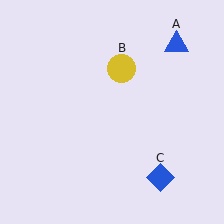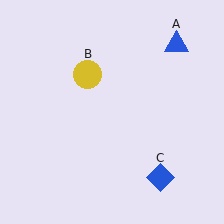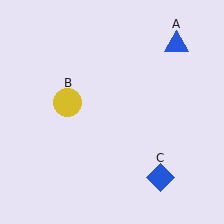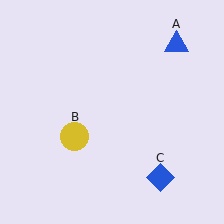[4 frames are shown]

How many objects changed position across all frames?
1 object changed position: yellow circle (object B).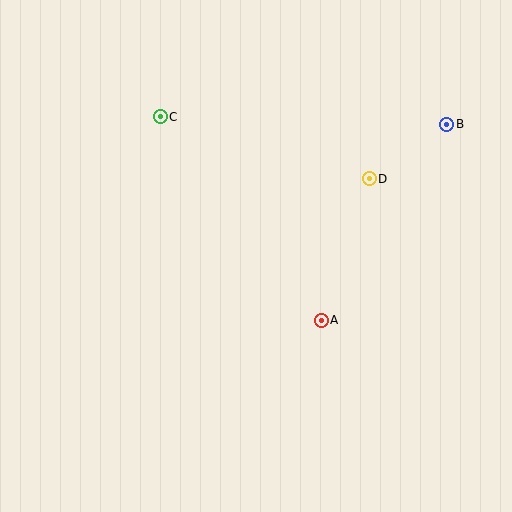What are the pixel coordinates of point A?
Point A is at (321, 320).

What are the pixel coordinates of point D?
Point D is at (369, 179).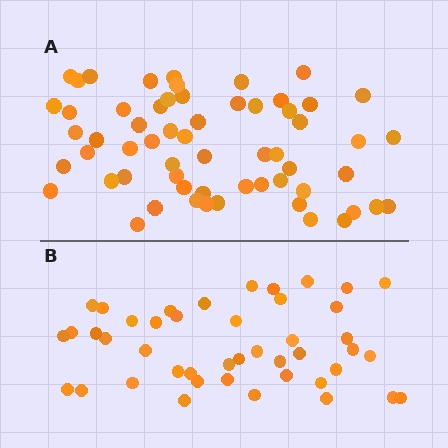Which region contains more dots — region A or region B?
Region A (the top region) has more dots.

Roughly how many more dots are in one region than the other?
Region A has approximately 15 more dots than region B.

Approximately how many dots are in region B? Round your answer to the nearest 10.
About 40 dots. (The exact count is 44, which rounds to 40.)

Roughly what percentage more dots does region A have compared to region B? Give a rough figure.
About 35% more.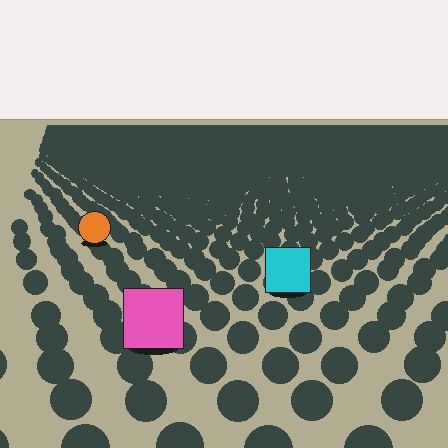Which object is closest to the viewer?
The pink square is closest. The texture marks near it are larger and more spread out.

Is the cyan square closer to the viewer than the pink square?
No. The pink square is closer — you can tell from the texture gradient: the ground texture is coarser near it.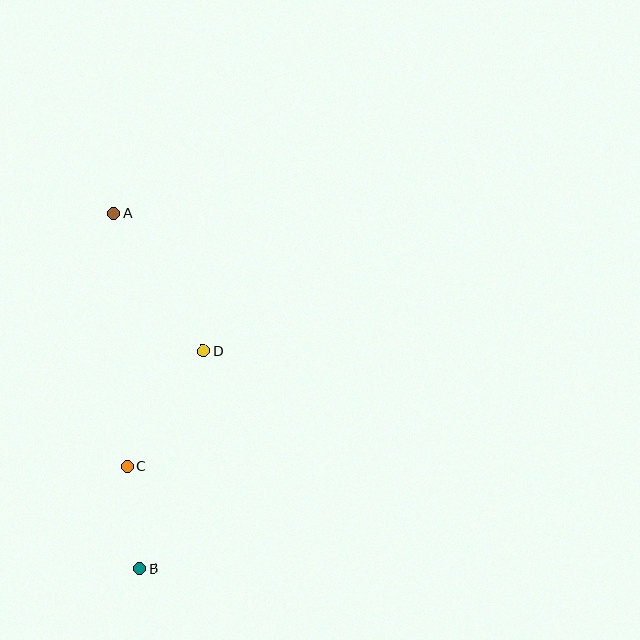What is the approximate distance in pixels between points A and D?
The distance between A and D is approximately 164 pixels.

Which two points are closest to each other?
Points B and C are closest to each other.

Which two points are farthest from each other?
Points A and B are farthest from each other.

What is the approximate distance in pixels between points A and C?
The distance between A and C is approximately 253 pixels.